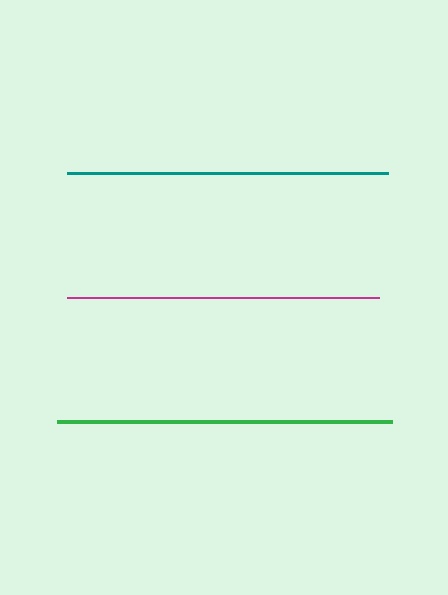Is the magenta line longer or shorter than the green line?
The green line is longer than the magenta line.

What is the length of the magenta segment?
The magenta segment is approximately 312 pixels long.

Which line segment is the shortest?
The magenta line is the shortest at approximately 312 pixels.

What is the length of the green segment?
The green segment is approximately 335 pixels long.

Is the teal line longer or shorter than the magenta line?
The teal line is longer than the magenta line.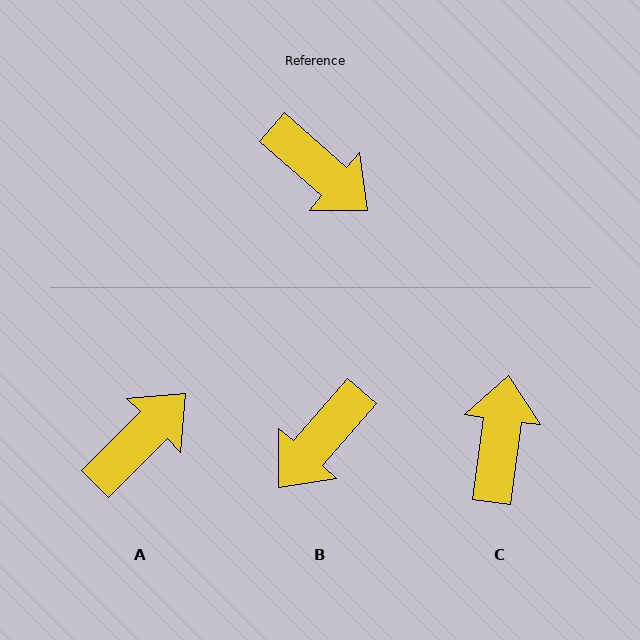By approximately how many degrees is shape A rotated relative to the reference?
Approximately 86 degrees counter-clockwise.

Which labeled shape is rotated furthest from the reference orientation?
C, about 124 degrees away.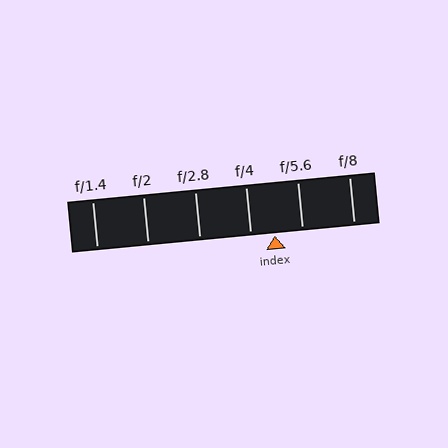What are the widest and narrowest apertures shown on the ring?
The widest aperture shown is f/1.4 and the narrowest is f/8.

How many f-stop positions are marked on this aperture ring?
There are 6 f-stop positions marked.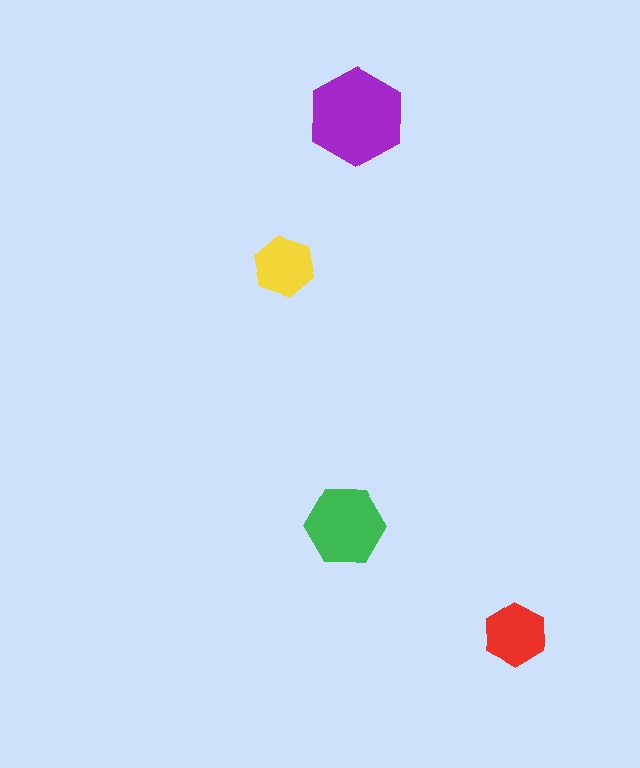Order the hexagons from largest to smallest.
the purple one, the green one, the red one, the yellow one.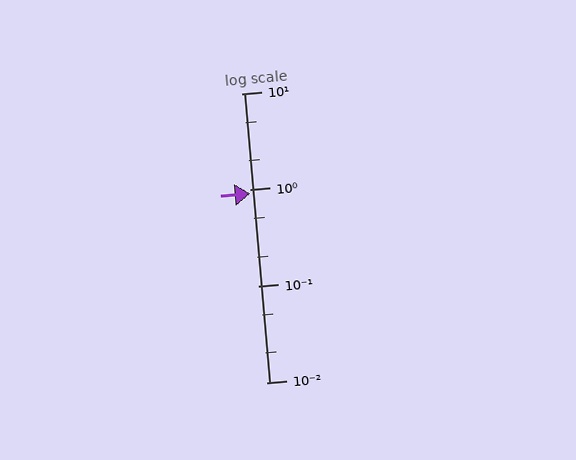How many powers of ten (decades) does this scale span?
The scale spans 3 decades, from 0.01 to 10.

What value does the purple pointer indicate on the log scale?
The pointer indicates approximately 0.91.